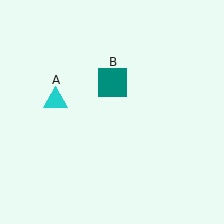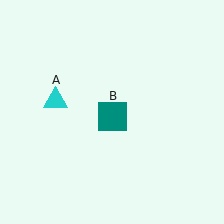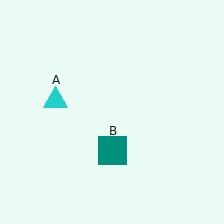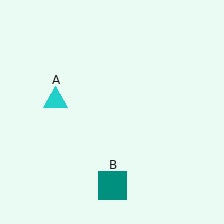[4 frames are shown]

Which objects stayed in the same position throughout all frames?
Cyan triangle (object A) remained stationary.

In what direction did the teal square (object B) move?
The teal square (object B) moved down.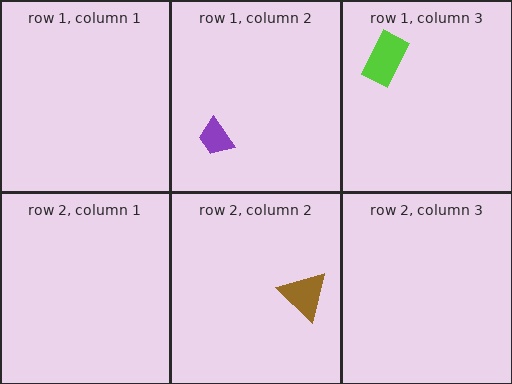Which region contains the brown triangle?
The row 2, column 2 region.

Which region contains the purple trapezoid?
The row 1, column 2 region.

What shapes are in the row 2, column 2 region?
The brown triangle.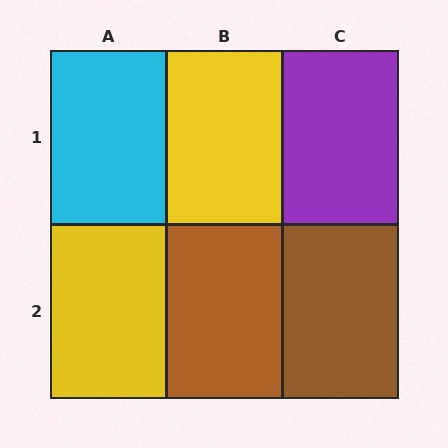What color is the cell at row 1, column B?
Yellow.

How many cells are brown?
2 cells are brown.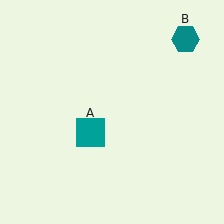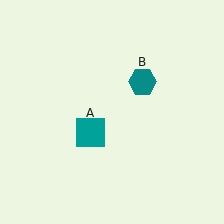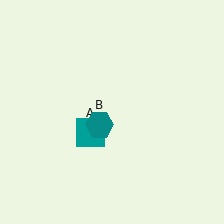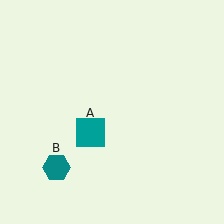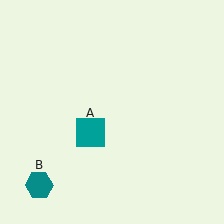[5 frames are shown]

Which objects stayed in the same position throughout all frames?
Teal square (object A) remained stationary.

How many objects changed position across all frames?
1 object changed position: teal hexagon (object B).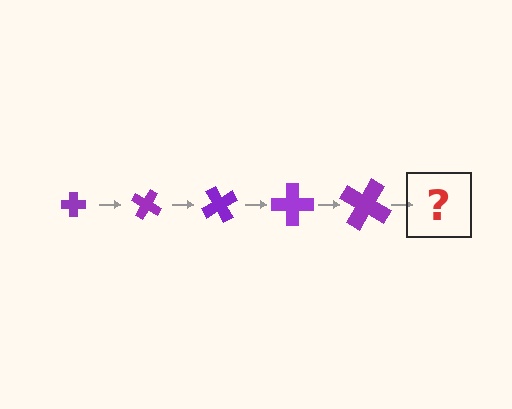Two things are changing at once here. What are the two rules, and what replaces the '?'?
The two rules are that the cross grows larger each step and it rotates 30 degrees each step. The '?' should be a cross, larger than the previous one and rotated 150 degrees from the start.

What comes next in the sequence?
The next element should be a cross, larger than the previous one and rotated 150 degrees from the start.